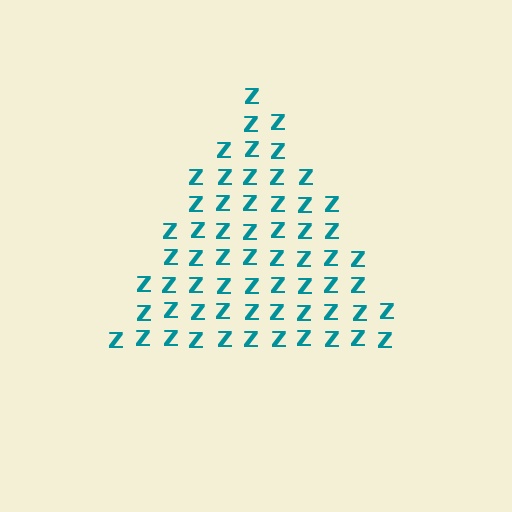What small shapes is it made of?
It is made of small letter Z's.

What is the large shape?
The large shape is a triangle.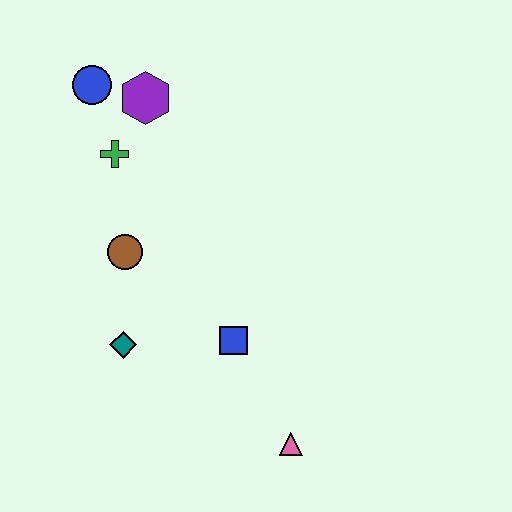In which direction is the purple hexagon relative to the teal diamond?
The purple hexagon is above the teal diamond.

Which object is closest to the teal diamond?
The brown circle is closest to the teal diamond.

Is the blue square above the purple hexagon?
No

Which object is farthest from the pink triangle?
The blue circle is farthest from the pink triangle.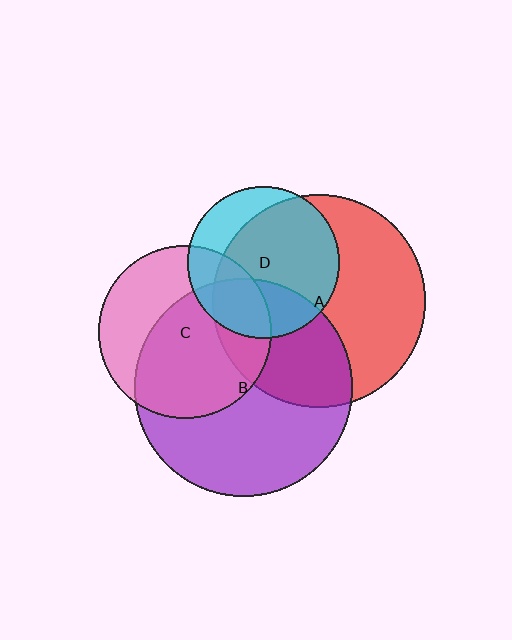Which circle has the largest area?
Circle B (purple).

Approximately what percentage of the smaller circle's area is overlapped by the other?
Approximately 75%.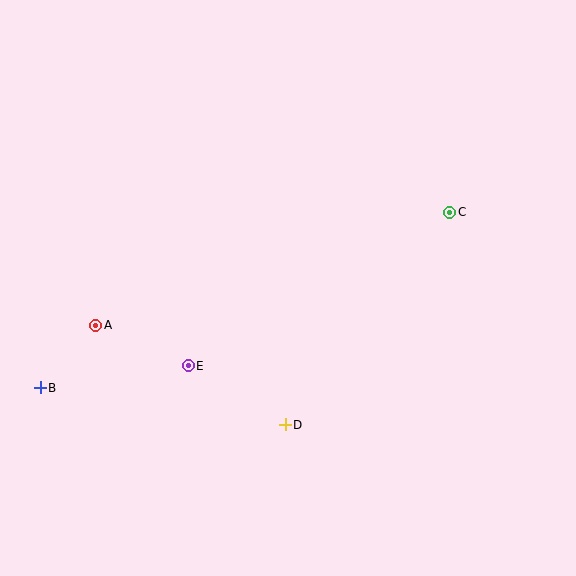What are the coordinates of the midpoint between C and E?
The midpoint between C and E is at (319, 289).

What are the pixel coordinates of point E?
Point E is at (188, 366).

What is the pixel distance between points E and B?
The distance between E and B is 150 pixels.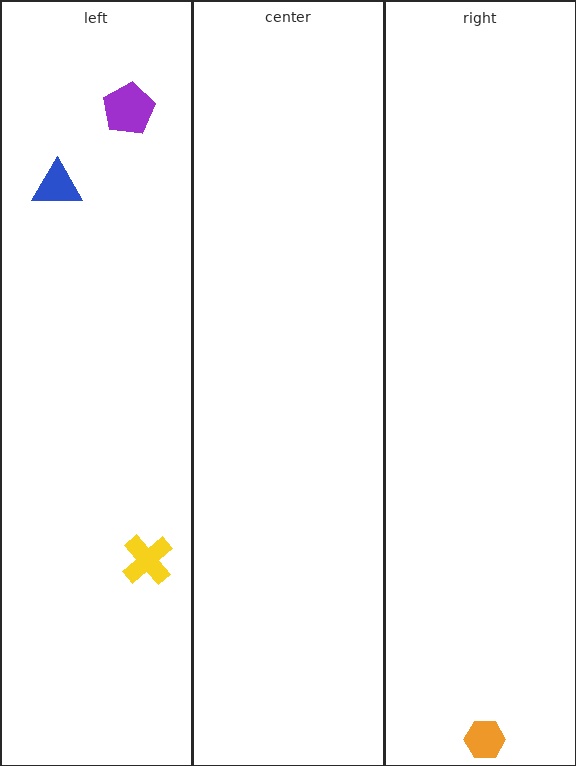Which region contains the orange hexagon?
The right region.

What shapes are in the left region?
The yellow cross, the purple pentagon, the blue triangle.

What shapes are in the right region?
The orange hexagon.